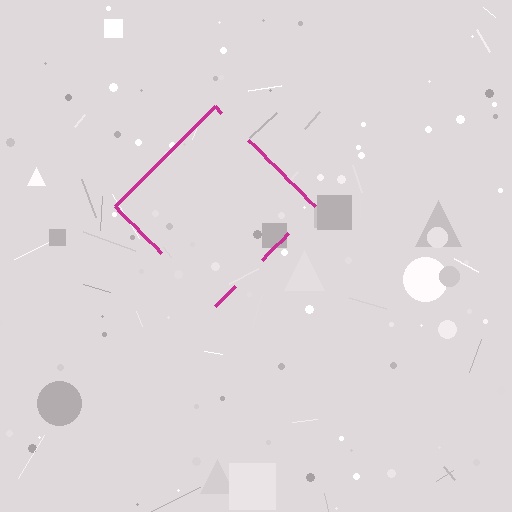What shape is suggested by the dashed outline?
The dashed outline suggests a diamond.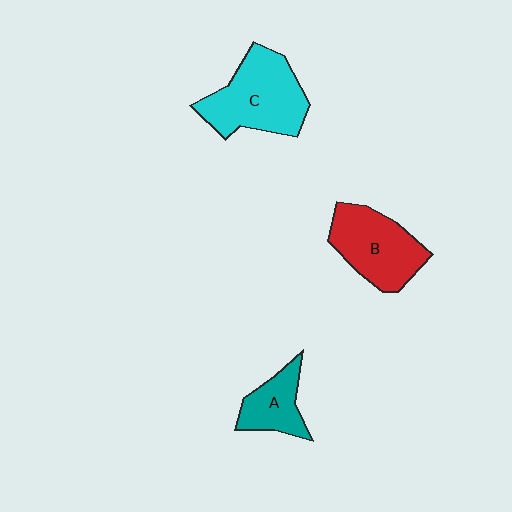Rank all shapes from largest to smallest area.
From largest to smallest: C (cyan), B (red), A (teal).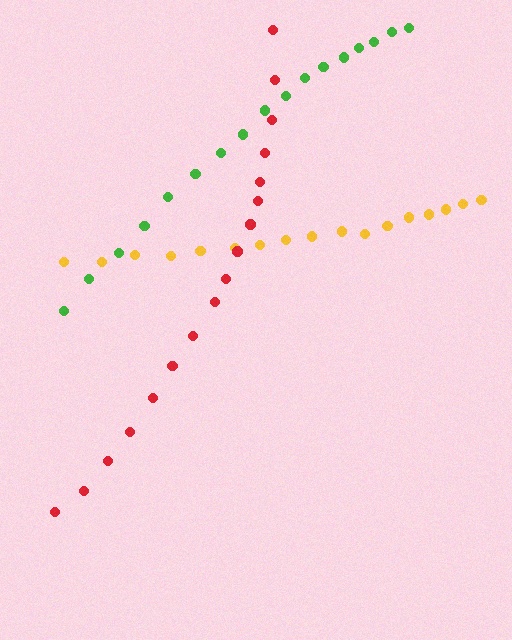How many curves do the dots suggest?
There are 3 distinct paths.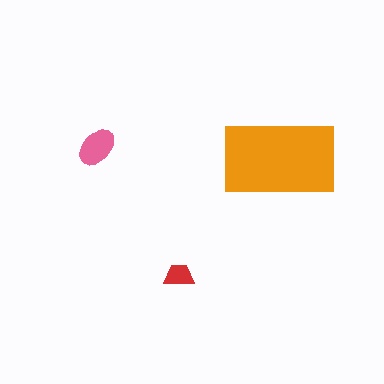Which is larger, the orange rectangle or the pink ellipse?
The orange rectangle.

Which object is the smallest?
The red trapezoid.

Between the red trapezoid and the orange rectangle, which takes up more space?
The orange rectangle.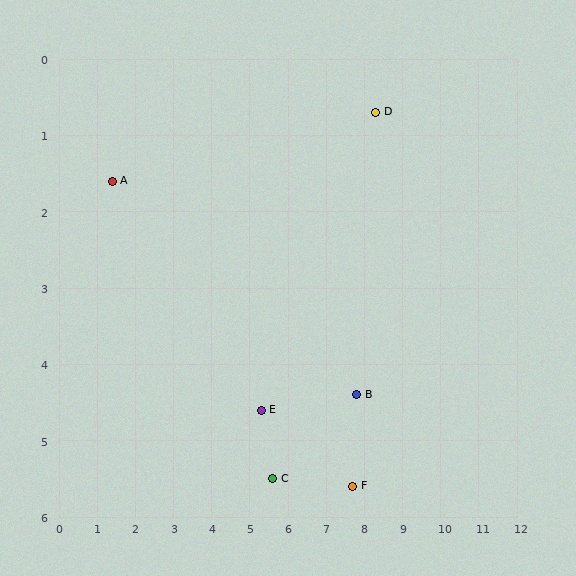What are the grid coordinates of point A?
Point A is at approximately (1.4, 1.6).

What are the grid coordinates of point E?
Point E is at approximately (5.3, 4.6).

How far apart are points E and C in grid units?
Points E and C are about 0.9 grid units apart.